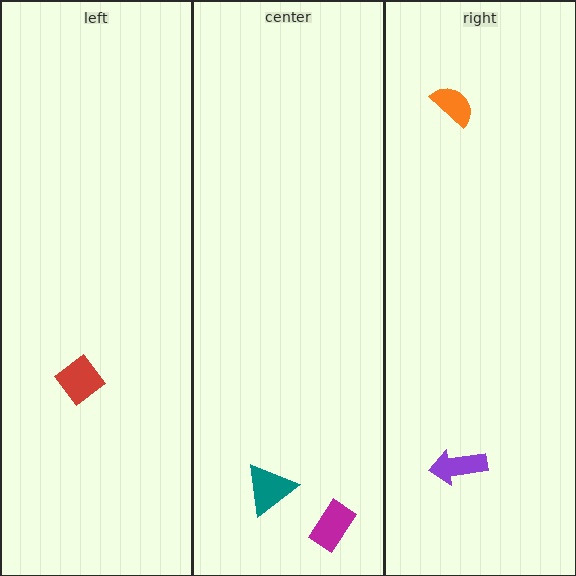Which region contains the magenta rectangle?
The center region.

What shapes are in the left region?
The red diamond.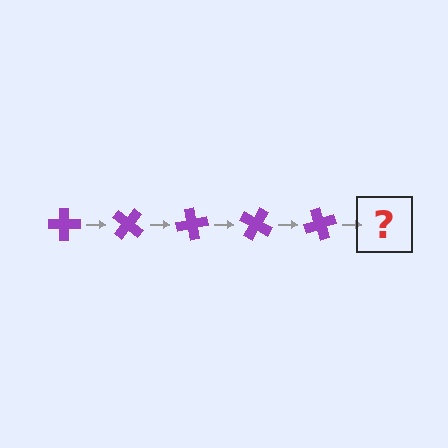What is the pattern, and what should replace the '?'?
The pattern is that the cross rotates 40 degrees each step. The '?' should be a purple cross rotated 200 degrees.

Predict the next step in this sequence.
The next step is a purple cross rotated 200 degrees.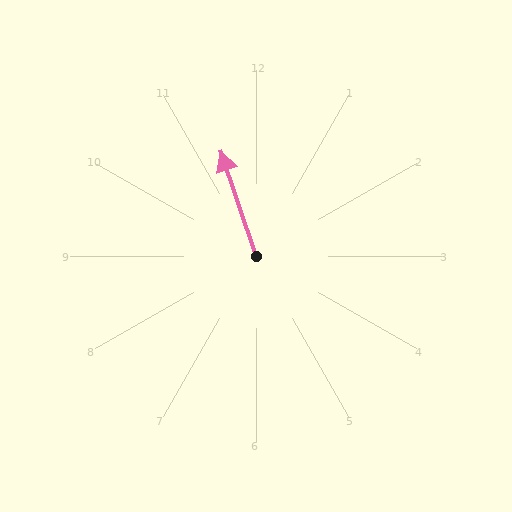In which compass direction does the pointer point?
North.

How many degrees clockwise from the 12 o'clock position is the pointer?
Approximately 342 degrees.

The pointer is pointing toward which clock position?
Roughly 11 o'clock.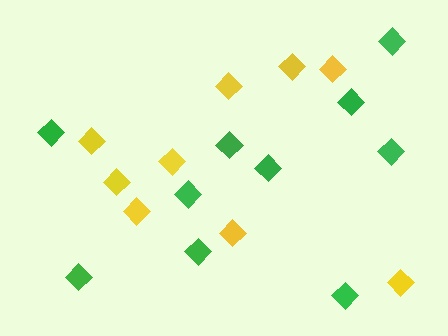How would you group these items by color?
There are 2 groups: one group of green diamonds (10) and one group of yellow diamonds (9).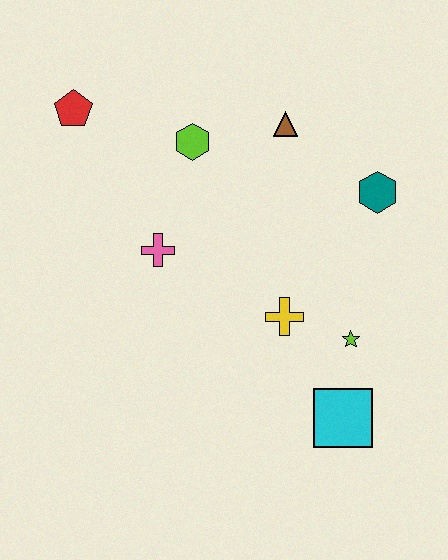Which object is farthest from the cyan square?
The red pentagon is farthest from the cyan square.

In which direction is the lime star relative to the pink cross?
The lime star is to the right of the pink cross.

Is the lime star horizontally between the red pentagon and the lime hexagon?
No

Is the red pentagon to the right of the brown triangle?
No